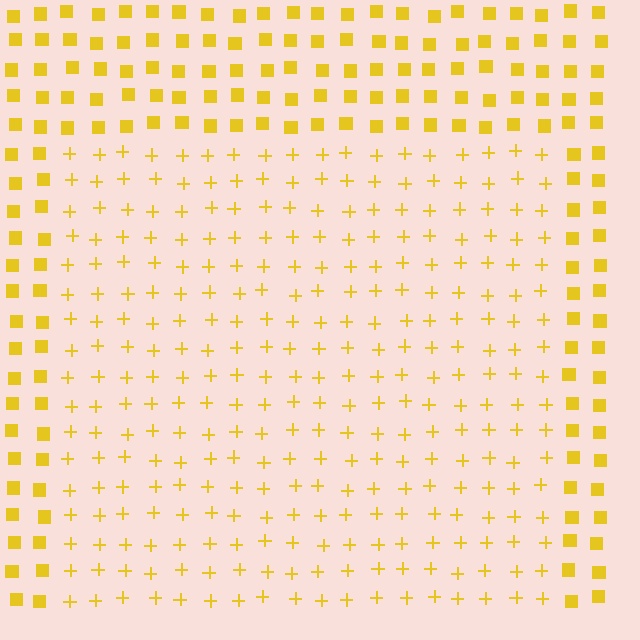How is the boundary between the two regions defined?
The boundary is defined by a change in element shape: plus signs inside vs. squares outside. All elements share the same color and spacing.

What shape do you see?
I see a rectangle.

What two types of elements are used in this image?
The image uses plus signs inside the rectangle region and squares outside it.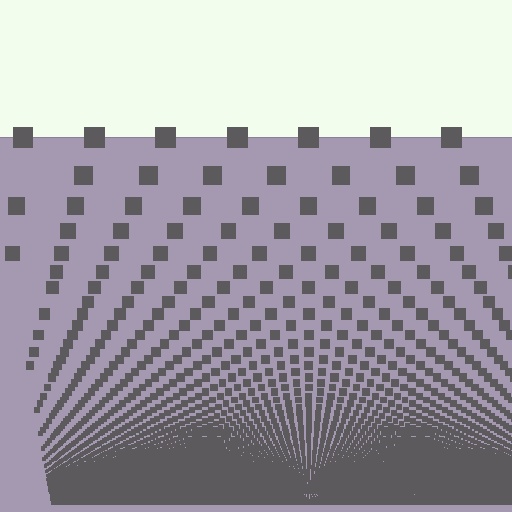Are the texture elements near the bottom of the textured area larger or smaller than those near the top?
Smaller. The gradient is inverted — elements near the bottom are smaller and denser.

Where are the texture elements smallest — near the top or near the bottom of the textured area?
Near the bottom.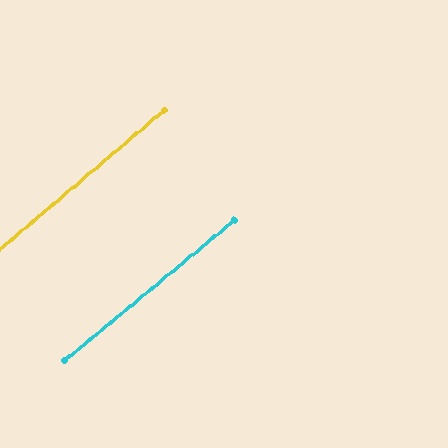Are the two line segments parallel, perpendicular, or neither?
Parallel — their directions differ by only 0.7°.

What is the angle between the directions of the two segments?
Approximately 1 degree.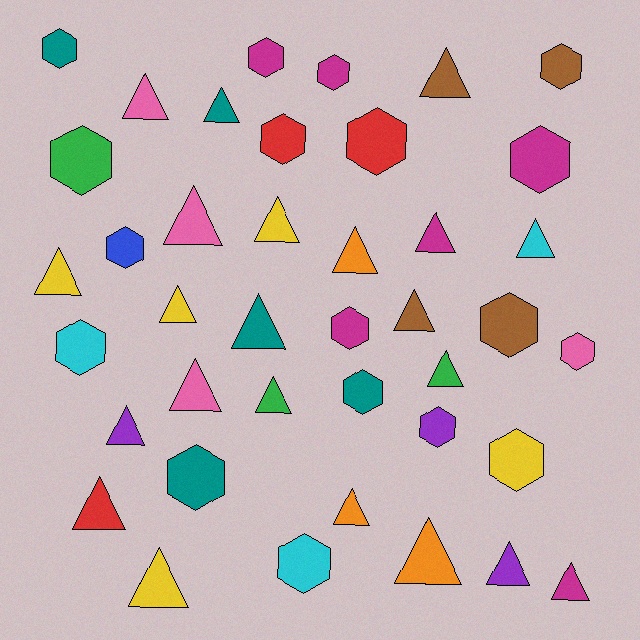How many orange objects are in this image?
There are 3 orange objects.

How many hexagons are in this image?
There are 18 hexagons.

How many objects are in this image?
There are 40 objects.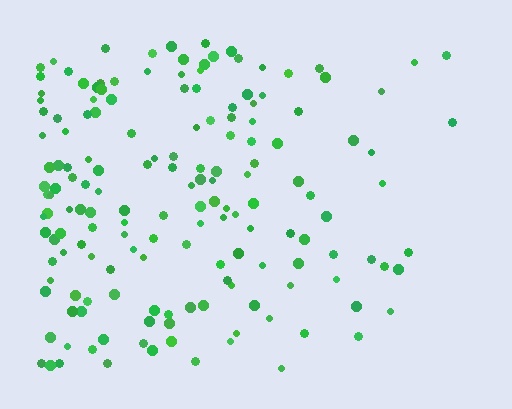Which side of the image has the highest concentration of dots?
The left.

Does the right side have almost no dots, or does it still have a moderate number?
Still a moderate number, just noticeably fewer than the left.